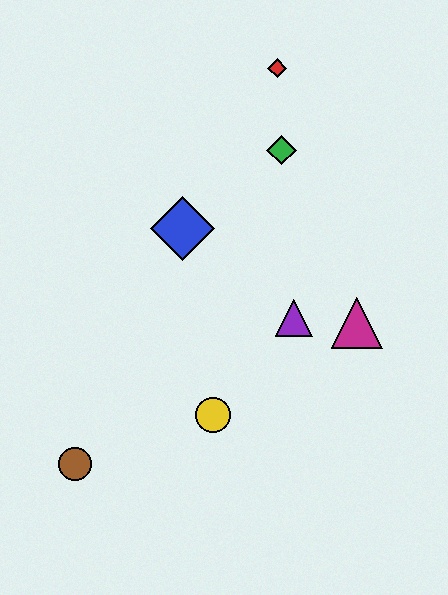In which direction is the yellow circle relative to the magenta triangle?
The yellow circle is to the left of the magenta triangle.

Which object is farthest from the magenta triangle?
The brown circle is farthest from the magenta triangle.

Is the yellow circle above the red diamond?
No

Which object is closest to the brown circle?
The yellow circle is closest to the brown circle.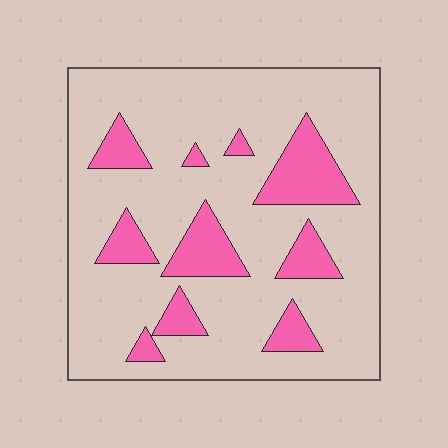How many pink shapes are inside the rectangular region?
10.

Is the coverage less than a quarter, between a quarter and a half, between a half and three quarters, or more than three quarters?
Less than a quarter.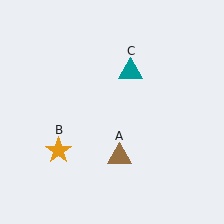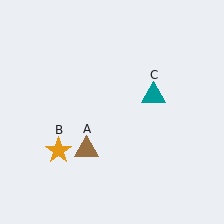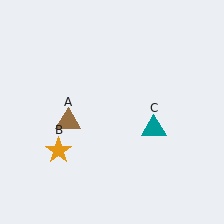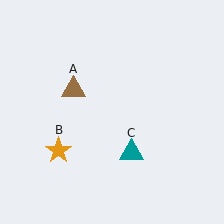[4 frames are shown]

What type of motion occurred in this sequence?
The brown triangle (object A), teal triangle (object C) rotated clockwise around the center of the scene.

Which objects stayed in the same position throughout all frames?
Orange star (object B) remained stationary.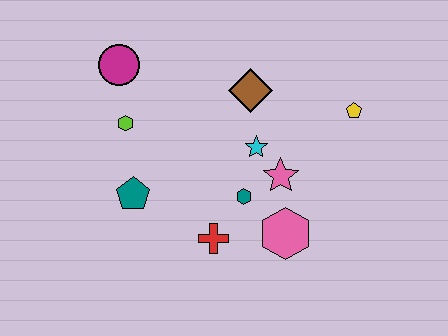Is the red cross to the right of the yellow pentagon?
No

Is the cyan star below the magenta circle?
Yes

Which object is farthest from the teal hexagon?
The magenta circle is farthest from the teal hexagon.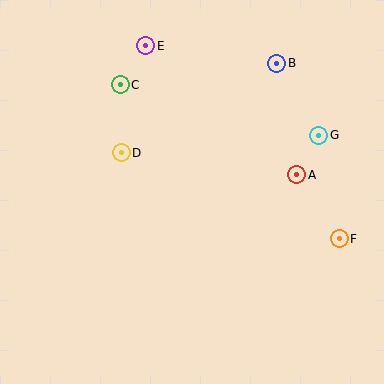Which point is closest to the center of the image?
Point D at (121, 153) is closest to the center.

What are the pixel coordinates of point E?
Point E is at (146, 46).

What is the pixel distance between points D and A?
The distance between D and A is 177 pixels.